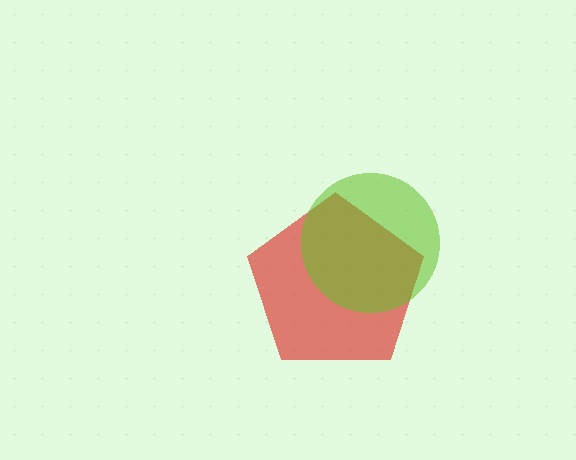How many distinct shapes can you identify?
There are 2 distinct shapes: a red pentagon, a lime circle.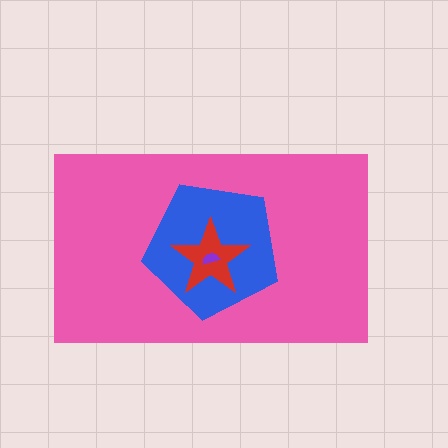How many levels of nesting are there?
4.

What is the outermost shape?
The pink rectangle.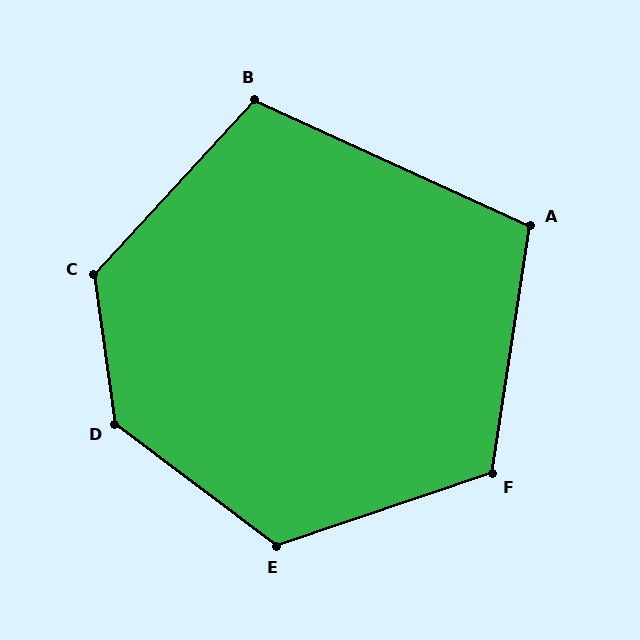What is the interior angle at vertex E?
Approximately 124 degrees (obtuse).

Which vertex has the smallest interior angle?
A, at approximately 106 degrees.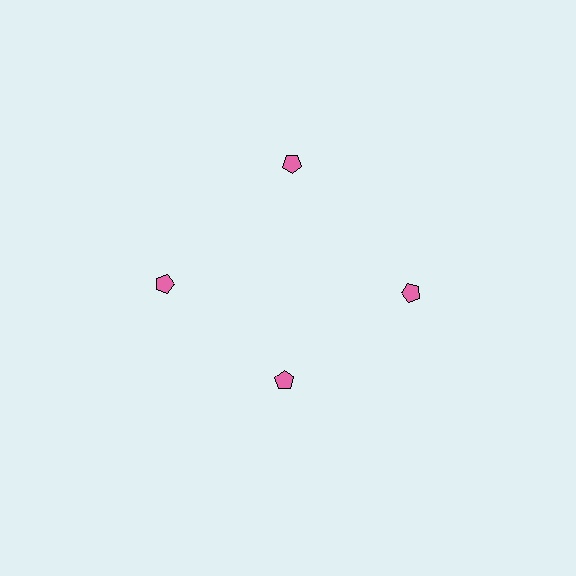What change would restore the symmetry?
The symmetry would be restored by moving it outward, back onto the ring so that all 4 pentagons sit at equal angles and equal distance from the center.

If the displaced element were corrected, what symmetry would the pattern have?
It would have 4-fold rotational symmetry — the pattern would map onto itself every 90 degrees.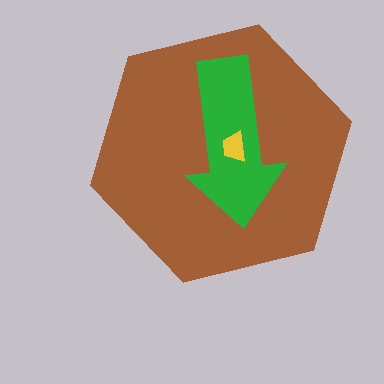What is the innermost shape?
The yellow trapezoid.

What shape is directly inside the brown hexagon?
The green arrow.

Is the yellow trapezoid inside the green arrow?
Yes.